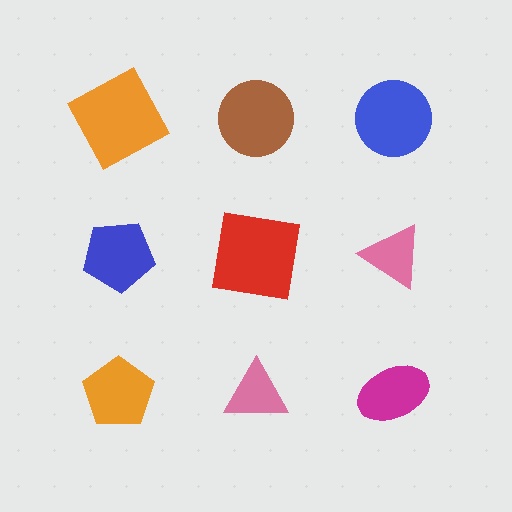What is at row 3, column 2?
A pink triangle.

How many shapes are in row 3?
3 shapes.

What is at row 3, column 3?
A magenta ellipse.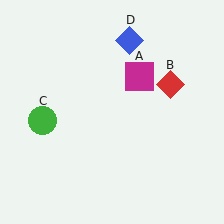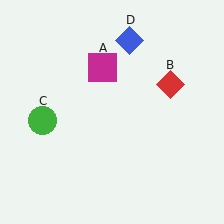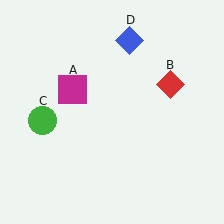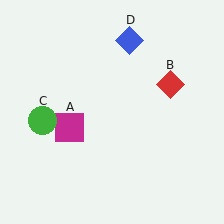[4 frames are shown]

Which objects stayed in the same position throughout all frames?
Red diamond (object B) and green circle (object C) and blue diamond (object D) remained stationary.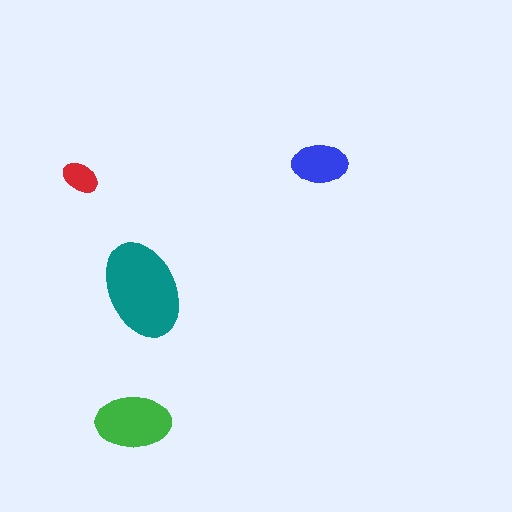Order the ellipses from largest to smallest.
the teal one, the green one, the blue one, the red one.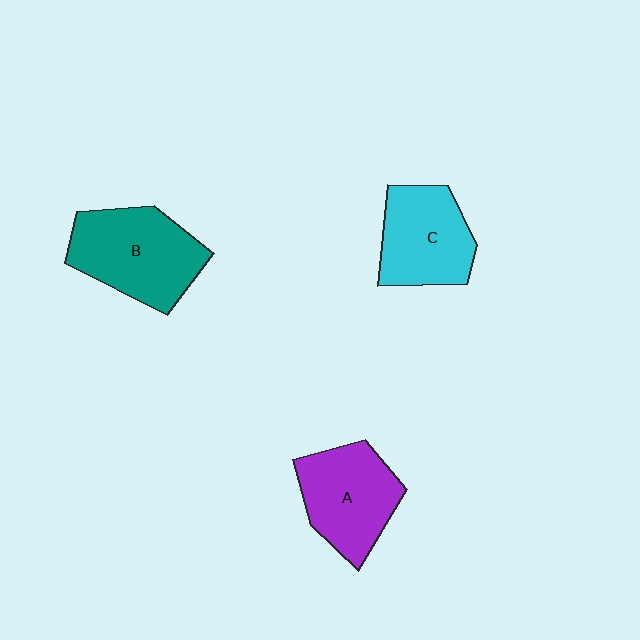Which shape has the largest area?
Shape B (teal).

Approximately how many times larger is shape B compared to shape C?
Approximately 1.2 times.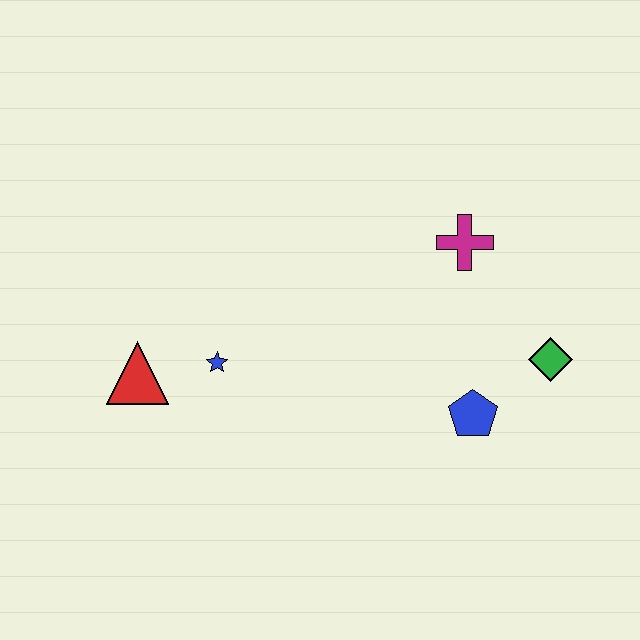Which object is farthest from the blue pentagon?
The red triangle is farthest from the blue pentagon.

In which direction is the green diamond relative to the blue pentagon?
The green diamond is to the right of the blue pentagon.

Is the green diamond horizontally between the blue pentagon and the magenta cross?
No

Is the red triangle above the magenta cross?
No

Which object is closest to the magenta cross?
The green diamond is closest to the magenta cross.